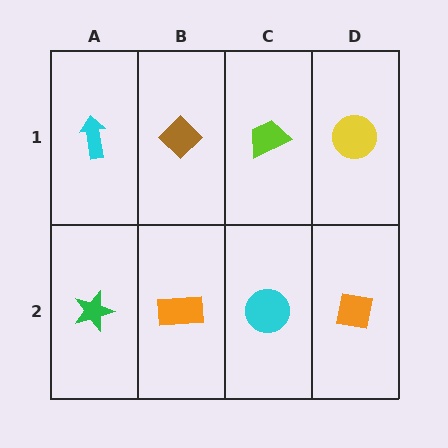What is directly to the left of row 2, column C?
An orange rectangle.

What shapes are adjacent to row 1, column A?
A green star (row 2, column A), a brown diamond (row 1, column B).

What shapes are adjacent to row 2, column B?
A brown diamond (row 1, column B), a green star (row 2, column A), a cyan circle (row 2, column C).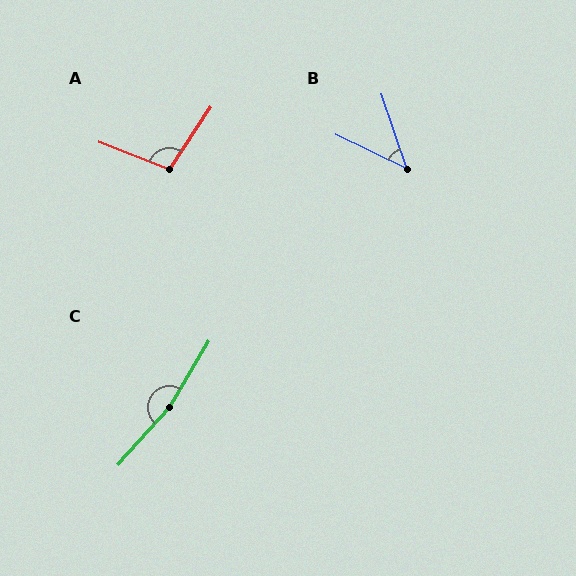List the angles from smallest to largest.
B (46°), A (103°), C (168°).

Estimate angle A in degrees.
Approximately 103 degrees.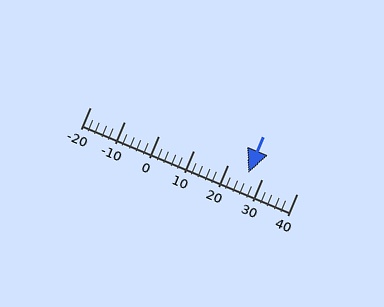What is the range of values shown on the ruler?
The ruler shows values from -20 to 40.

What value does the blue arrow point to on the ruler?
The blue arrow points to approximately 26.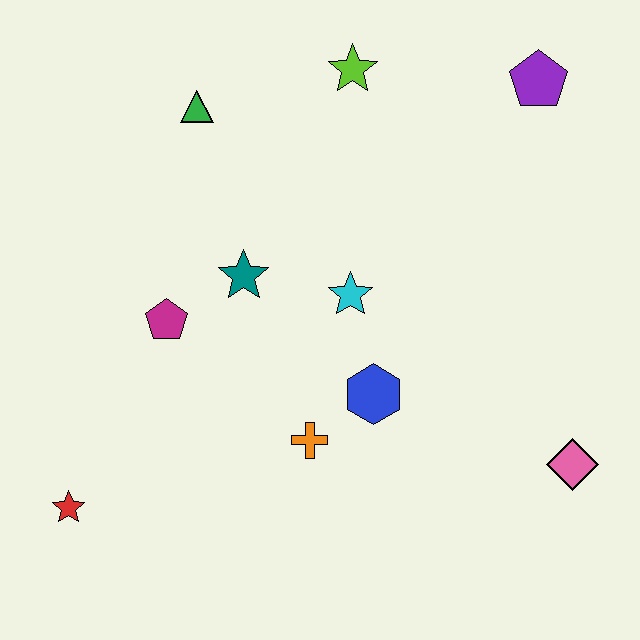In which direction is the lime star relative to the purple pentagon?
The lime star is to the left of the purple pentagon.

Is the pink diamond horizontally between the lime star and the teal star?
No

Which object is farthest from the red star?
The purple pentagon is farthest from the red star.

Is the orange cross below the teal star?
Yes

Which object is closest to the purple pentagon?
The lime star is closest to the purple pentagon.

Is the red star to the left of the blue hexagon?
Yes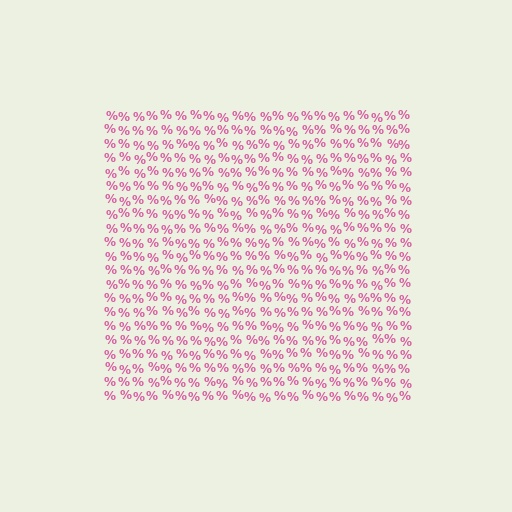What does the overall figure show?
The overall figure shows a square.